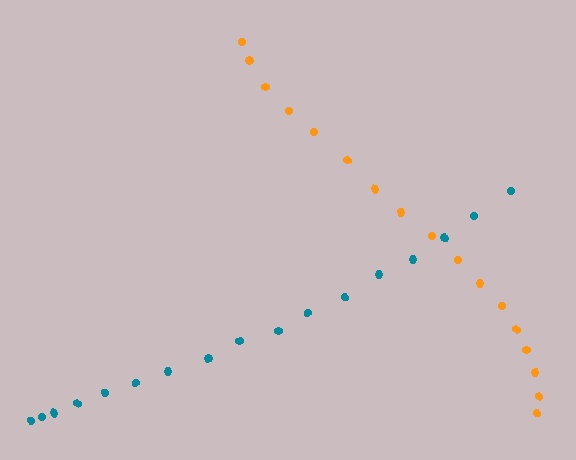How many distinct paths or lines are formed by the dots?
There are 2 distinct paths.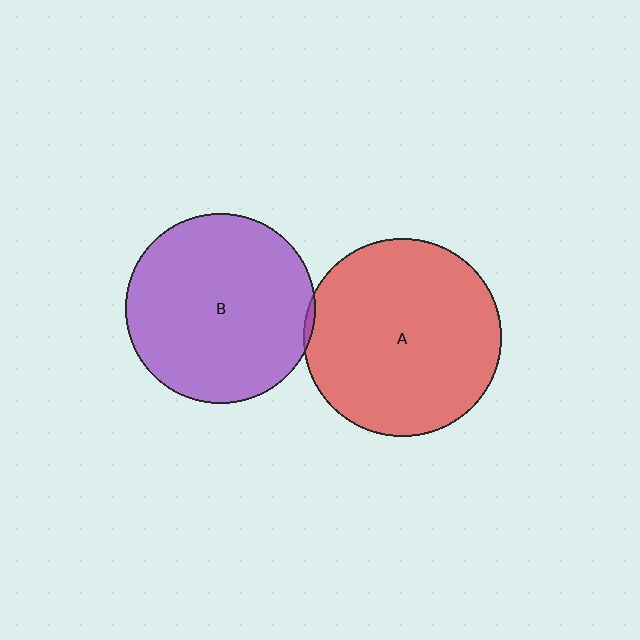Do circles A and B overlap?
Yes.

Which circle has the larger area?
Circle A (red).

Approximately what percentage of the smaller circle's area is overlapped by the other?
Approximately 5%.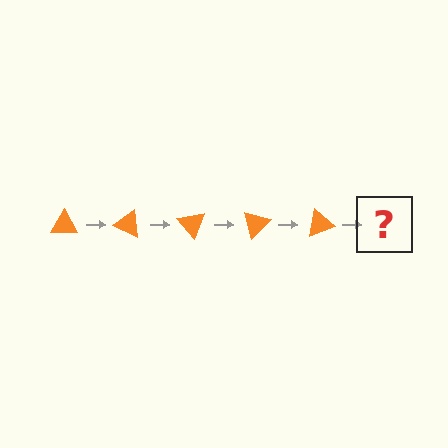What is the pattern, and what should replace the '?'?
The pattern is that the triangle rotates 25 degrees each step. The '?' should be an orange triangle rotated 125 degrees.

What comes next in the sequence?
The next element should be an orange triangle rotated 125 degrees.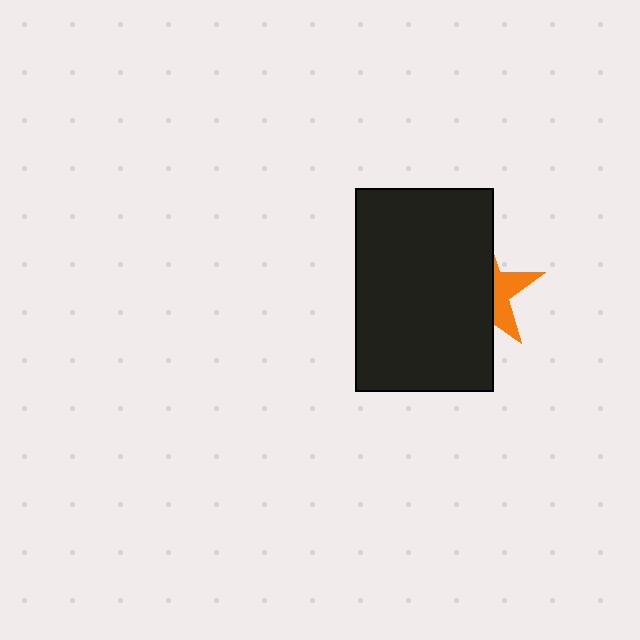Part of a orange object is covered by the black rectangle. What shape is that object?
It is a star.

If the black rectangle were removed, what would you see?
You would see the complete orange star.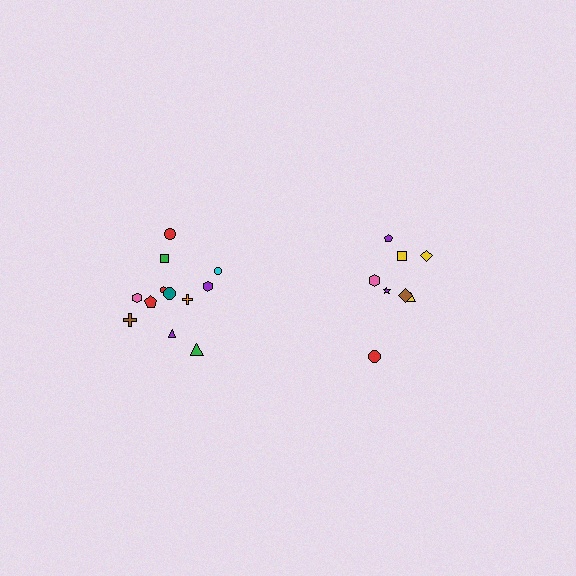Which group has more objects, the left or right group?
The left group.